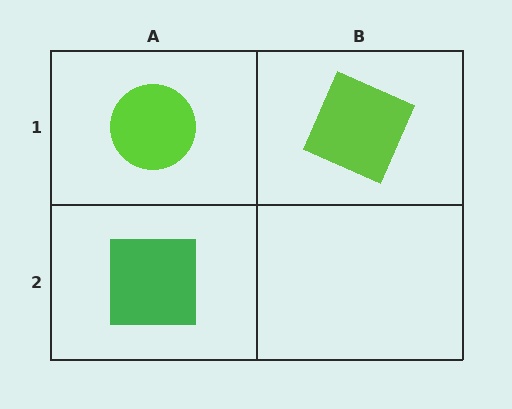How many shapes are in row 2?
1 shape.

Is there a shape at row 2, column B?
No, that cell is empty.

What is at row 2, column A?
A green square.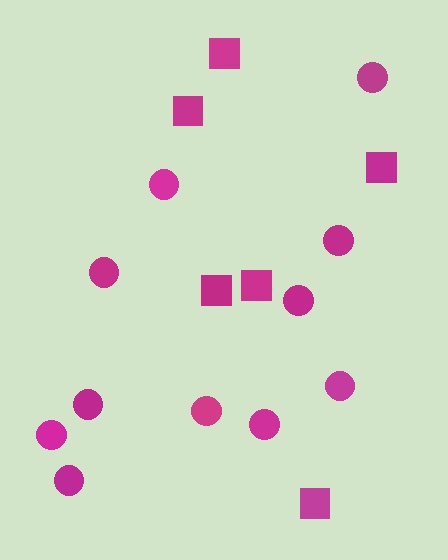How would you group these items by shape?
There are 2 groups: one group of squares (6) and one group of circles (11).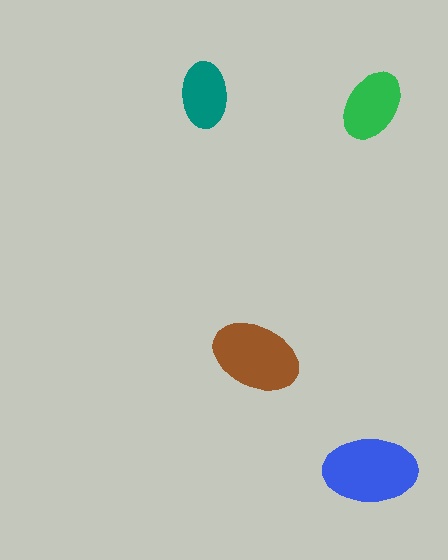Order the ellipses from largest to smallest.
the blue one, the brown one, the green one, the teal one.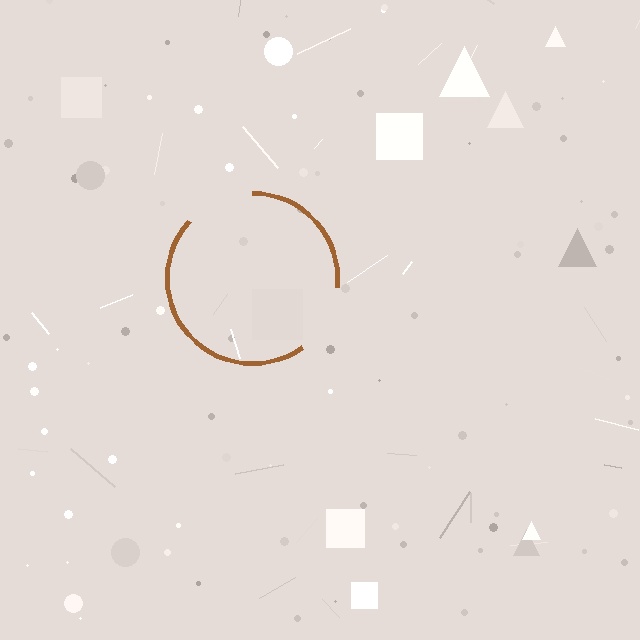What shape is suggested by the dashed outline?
The dashed outline suggests a circle.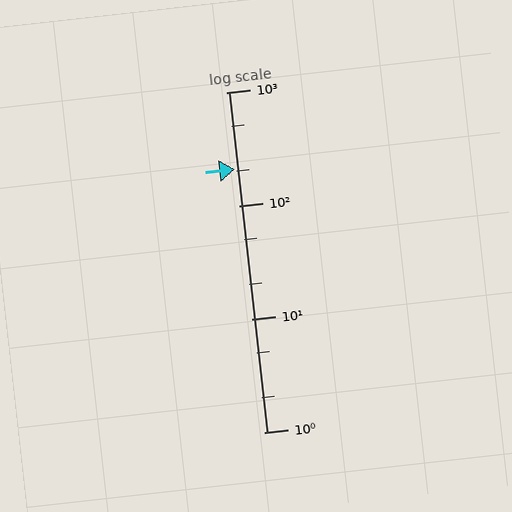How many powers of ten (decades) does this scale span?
The scale spans 3 decades, from 1 to 1000.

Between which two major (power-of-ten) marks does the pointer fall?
The pointer is between 100 and 1000.